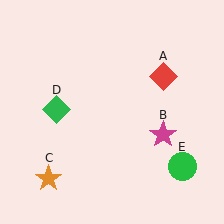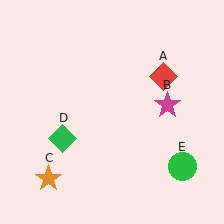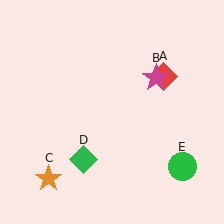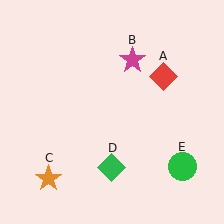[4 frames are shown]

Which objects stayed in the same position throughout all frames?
Red diamond (object A) and orange star (object C) and green circle (object E) remained stationary.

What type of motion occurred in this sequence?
The magenta star (object B), green diamond (object D) rotated counterclockwise around the center of the scene.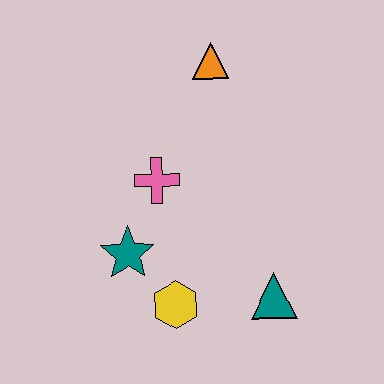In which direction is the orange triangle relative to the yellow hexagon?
The orange triangle is above the yellow hexagon.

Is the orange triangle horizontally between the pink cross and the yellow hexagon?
No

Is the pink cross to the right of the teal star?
Yes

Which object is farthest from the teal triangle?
The orange triangle is farthest from the teal triangle.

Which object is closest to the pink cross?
The teal star is closest to the pink cross.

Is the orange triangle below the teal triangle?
No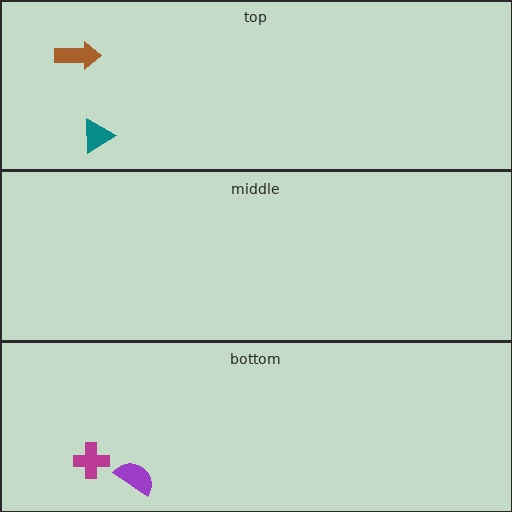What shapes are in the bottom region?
The magenta cross, the purple semicircle.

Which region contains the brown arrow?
The top region.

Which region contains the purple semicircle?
The bottom region.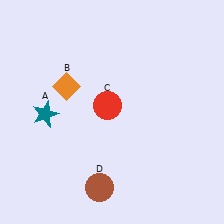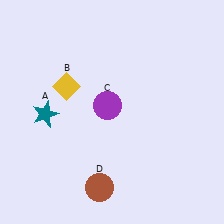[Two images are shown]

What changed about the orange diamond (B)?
In Image 1, B is orange. In Image 2, it changed to yellow.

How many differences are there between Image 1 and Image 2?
There are 2 differences between the two images.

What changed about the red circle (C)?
In Image 1, C is red. In Image 2, it changed to purple.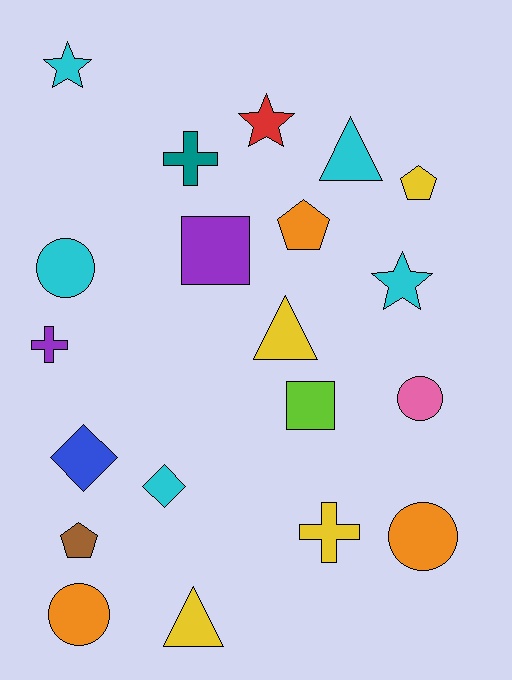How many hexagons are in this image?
There are no hexagons.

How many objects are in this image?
There are 20 objects.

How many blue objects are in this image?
There is 1 blue object.